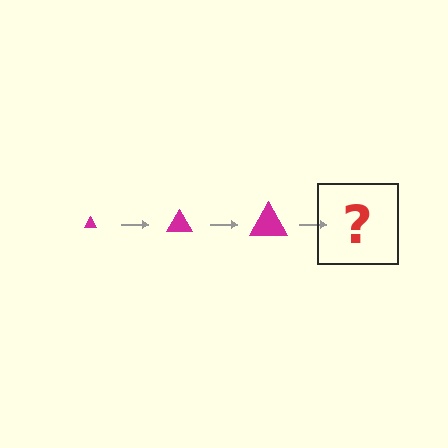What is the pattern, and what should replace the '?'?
The pattern is that the triangle gets progressively larger each step. The '?' should be a magenta triangle, larger than the previous one.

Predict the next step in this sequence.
The next step is a magenta triangle, larger than the previous one.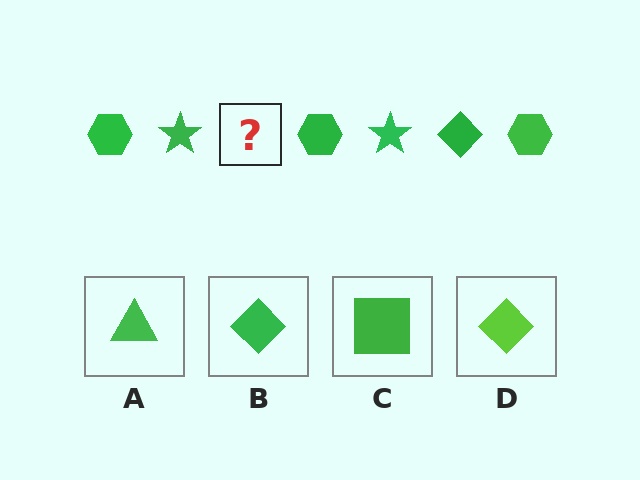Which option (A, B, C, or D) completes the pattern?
B.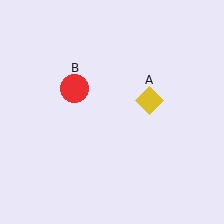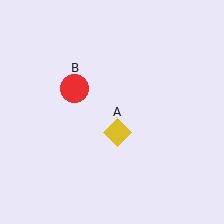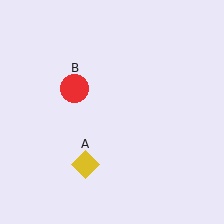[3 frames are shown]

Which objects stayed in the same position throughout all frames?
Red circle (object B) remained stationary.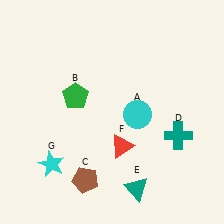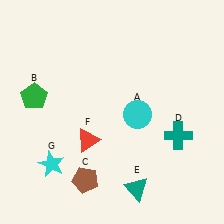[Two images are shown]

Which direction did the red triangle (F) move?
The red triangle (F) moved left.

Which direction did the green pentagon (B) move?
The green pentagon (B) moved left.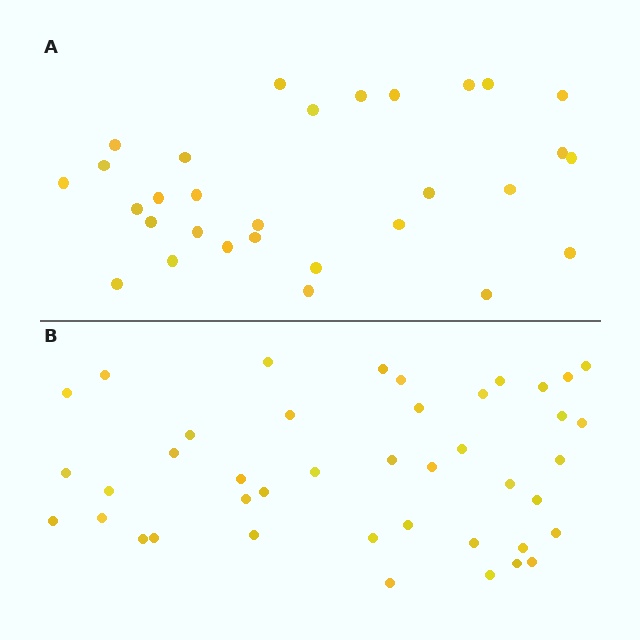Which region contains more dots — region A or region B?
Region B (the bottom region) has more dots.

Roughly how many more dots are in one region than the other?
Region B has roughly 12 or so more dots than region A.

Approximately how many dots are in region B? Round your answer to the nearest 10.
About 40 dots. (The exact count is 42, which rounds to 40.)